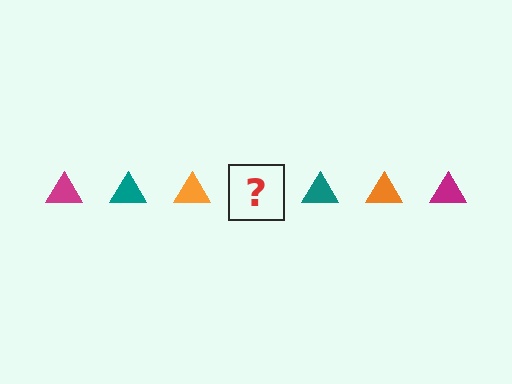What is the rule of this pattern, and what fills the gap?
The rule is that the pattern cycles through magenta, teal, orange triangles. The gap should be filled with a magenta triangle.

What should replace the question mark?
The question mark should be replaced with a magenta triangle.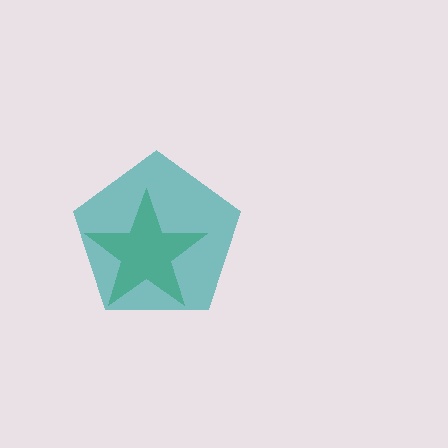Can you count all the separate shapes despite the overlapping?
Yes, there are 2 separate shapes.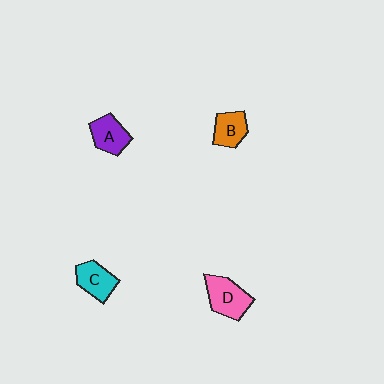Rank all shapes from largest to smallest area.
From largest to smallest: D (pink), C (cyan), A (purple), B (orange).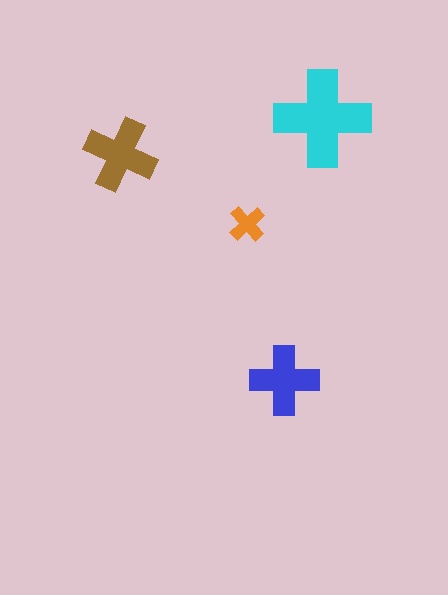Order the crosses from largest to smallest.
the cyan one, the brown one, the blue one, the orange one.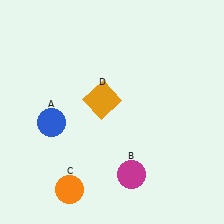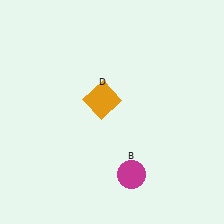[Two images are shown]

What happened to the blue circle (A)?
The blue circle (A) was removed in Image 2. It was in the bottom-left area of Image 1.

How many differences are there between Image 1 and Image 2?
There are 2 differences between the two images.